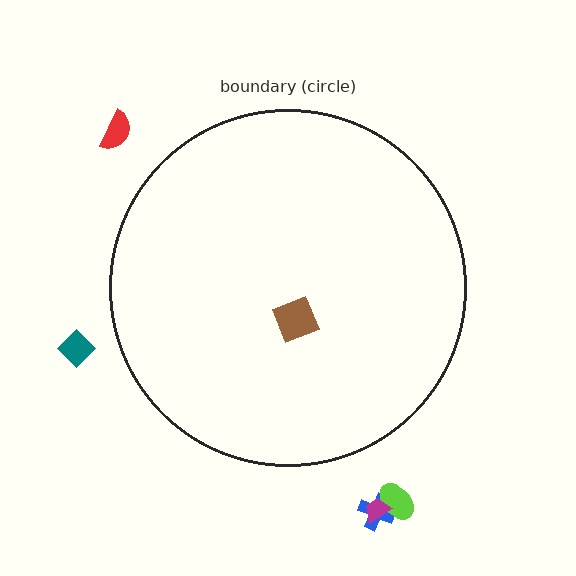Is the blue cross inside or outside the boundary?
Outside.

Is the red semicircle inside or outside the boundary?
Outside.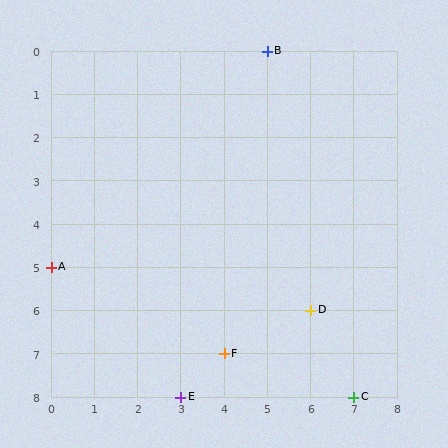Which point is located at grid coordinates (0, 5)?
Point A is at (0, 5).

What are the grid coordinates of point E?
Point E is at grid coordinates (3, 8).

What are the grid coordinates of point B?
Point B is at grid coordinates (5, 0).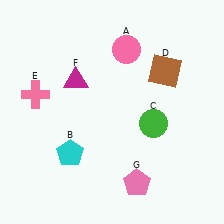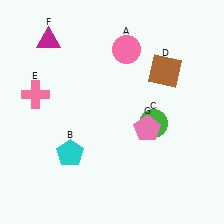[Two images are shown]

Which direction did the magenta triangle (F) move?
The magenta triangle (F) moved up.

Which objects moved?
The objects that moved are: the magenta triangle (F), the pink pentagon (G).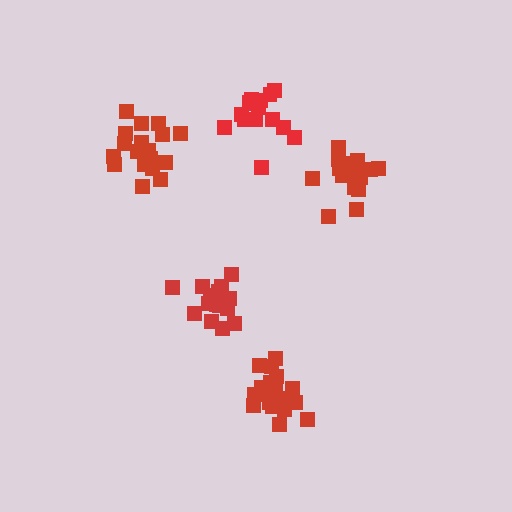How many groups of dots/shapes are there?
There are 5 groups.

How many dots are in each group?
Group 1: 20 dots, Group 2: 18 dots, Group 3: 20 dots, Group 4: 15 dots, Group 5: 15 dots (88 total).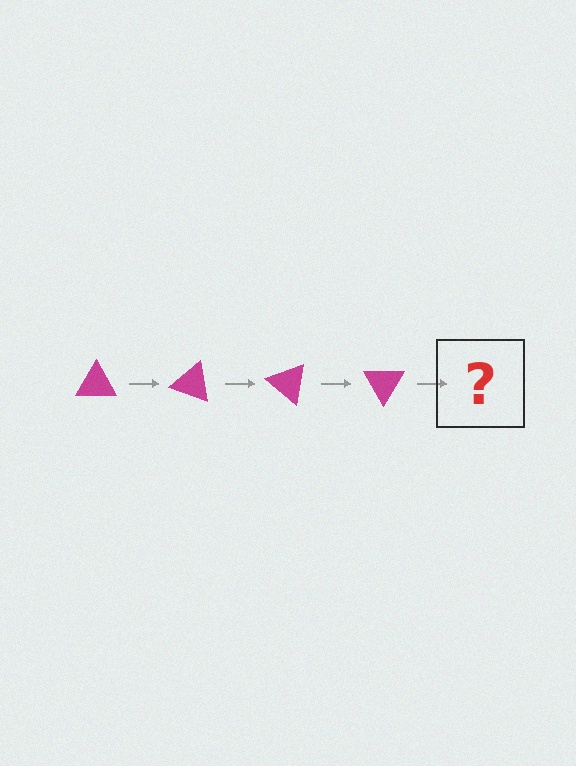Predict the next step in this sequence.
The next step is a magenta triangle rotated 80 degrees.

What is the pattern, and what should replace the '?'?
The pattern is that the triangle rotates 20 degrees each step. The '?' should be a magenta triangle rotated 80 degrees.